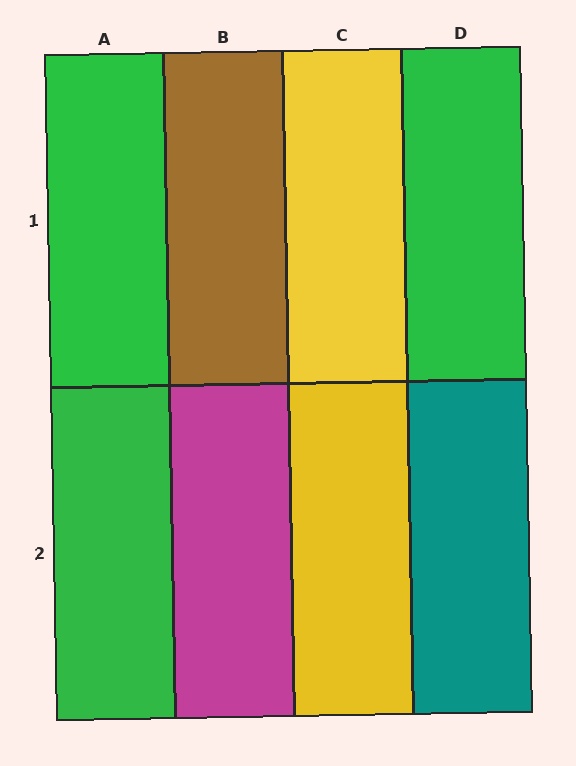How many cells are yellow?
2 cells are yellow.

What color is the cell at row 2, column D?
Teal.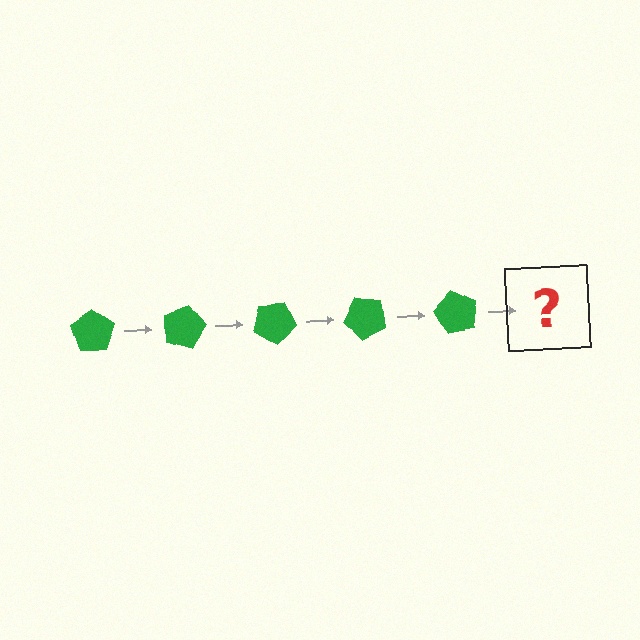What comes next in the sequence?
The next element should be a green pentagon rotated 75 degrees.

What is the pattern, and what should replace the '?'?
The pattern is that the pentagon rotates 15 degrees each step. The '?' should be a green pentagon rotated 75 degrees.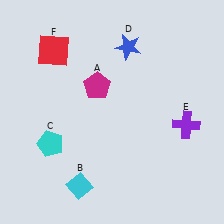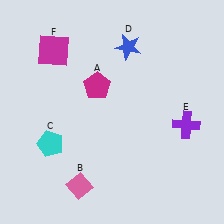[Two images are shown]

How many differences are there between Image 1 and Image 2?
There are 2 differences between the two images.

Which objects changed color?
B changed from cyan to pink. F changed from red to magenta.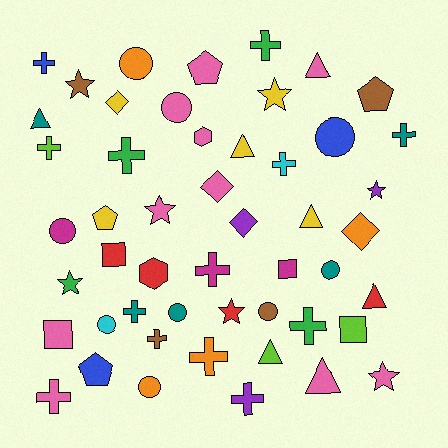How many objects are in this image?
There are 50 objects.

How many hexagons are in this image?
There are 2 hexagons.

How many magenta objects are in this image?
There are 3 magenta objects.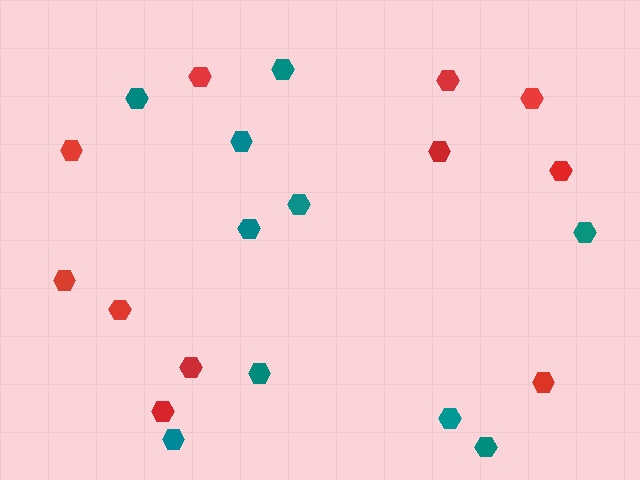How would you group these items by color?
There are 2 groups: one group of red hexagons (11) and one group of teal hexagons (10).